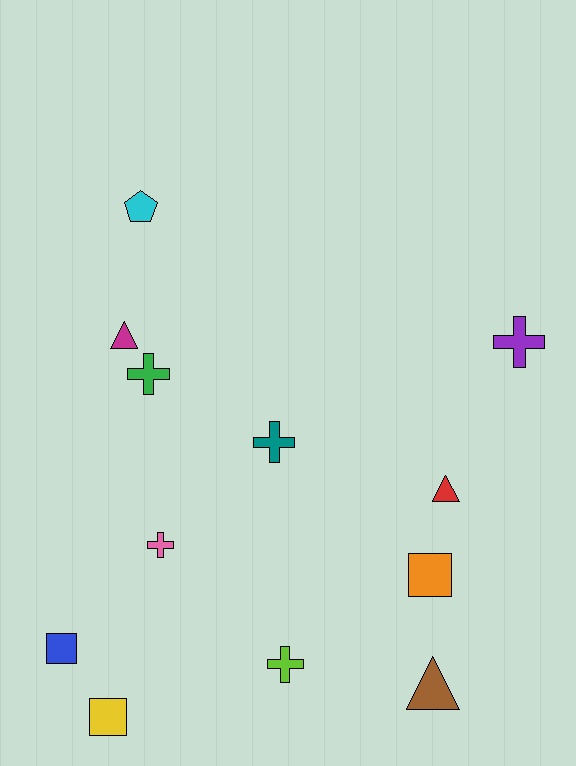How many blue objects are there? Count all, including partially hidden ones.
There is 1 blue object.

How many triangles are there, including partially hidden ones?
There are 3 triangles.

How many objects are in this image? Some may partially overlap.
There are 12 objects.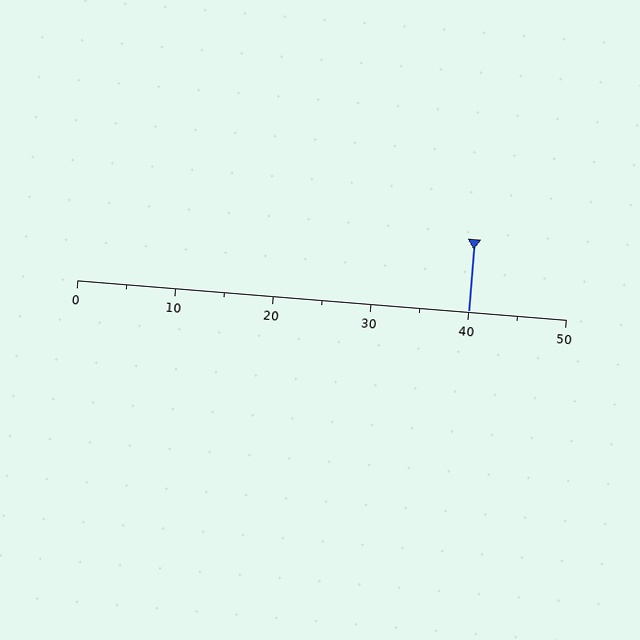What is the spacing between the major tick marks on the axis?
The major ticks are spaced 10 apart.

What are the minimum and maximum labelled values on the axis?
The axis runs from 0 to 50.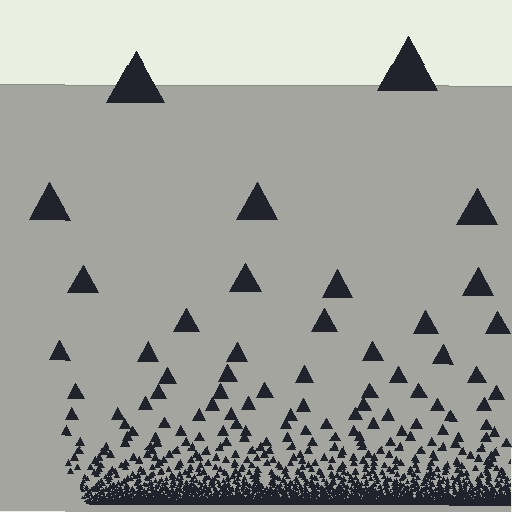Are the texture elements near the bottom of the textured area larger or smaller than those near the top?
Smaller. The gradient is inverted — elements near the bottom are smaller and denser.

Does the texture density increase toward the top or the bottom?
Density increases toward the bottom.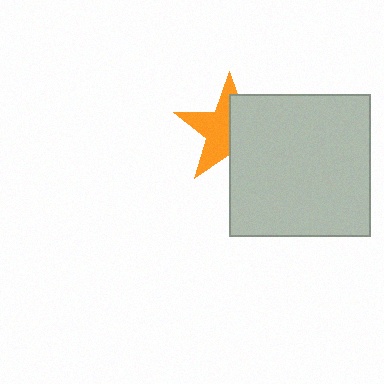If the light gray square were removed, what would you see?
You would see the complete orange star.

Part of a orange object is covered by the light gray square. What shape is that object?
It is a star.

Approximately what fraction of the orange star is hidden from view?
Roughly 47% of the orange star is hidden behind the light gray square.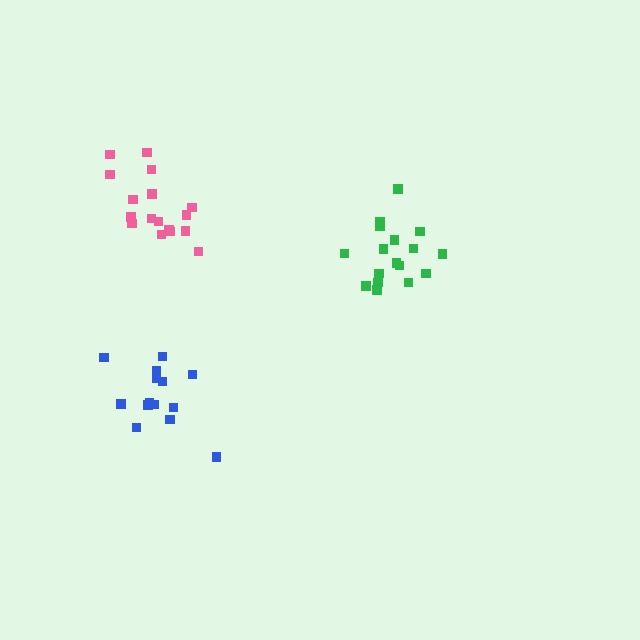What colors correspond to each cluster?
The clusters are colored: green, pink, blue.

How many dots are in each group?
Group 1: 17 dots, Group 2: 17 dots, Group 3: 14 dots (48 total).